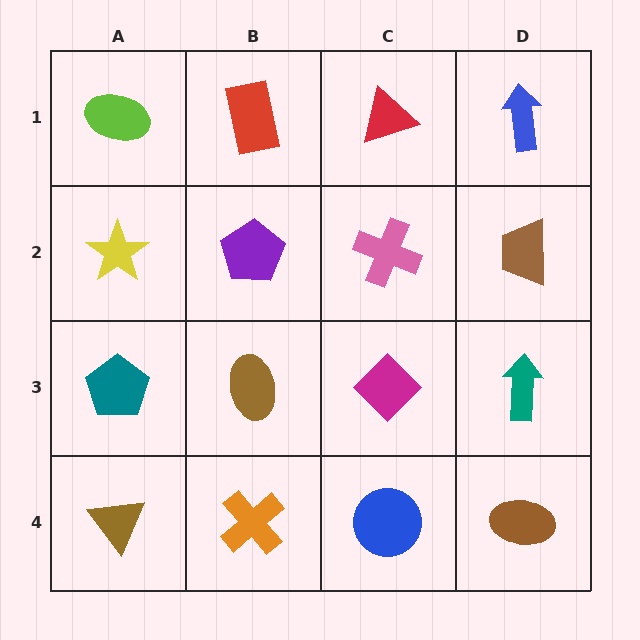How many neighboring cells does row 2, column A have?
3.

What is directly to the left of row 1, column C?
A red rectangle.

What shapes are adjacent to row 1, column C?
A pink cross (row 2, column C), a red rectangle (row 1, column B), a blue arrow (row 1, column D).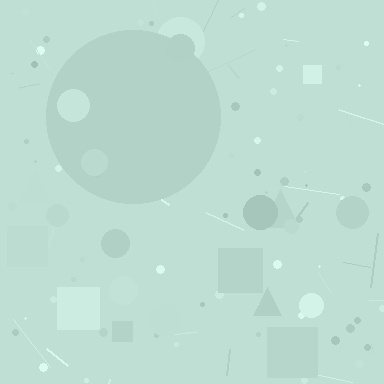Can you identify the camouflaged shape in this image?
The camouflaged shape is a circle.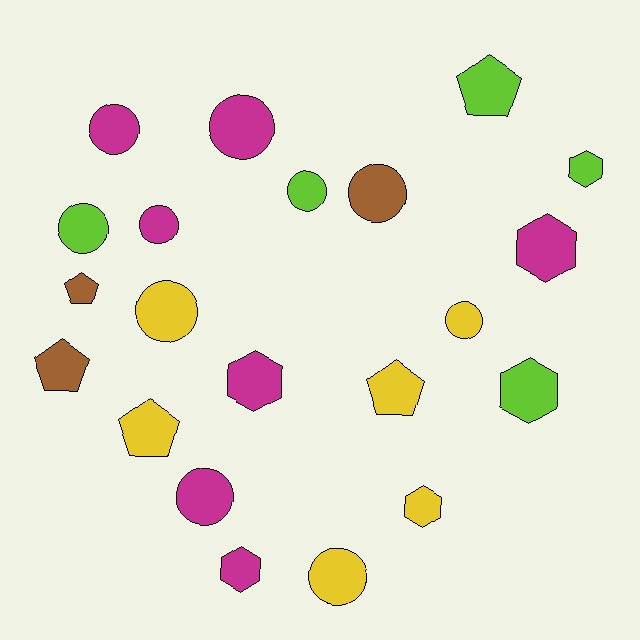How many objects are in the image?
There are 21 objects.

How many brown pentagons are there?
There are 2 brown pentagons.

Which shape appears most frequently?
Circle, with 10 objects.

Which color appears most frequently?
Magenta, with 7 objects.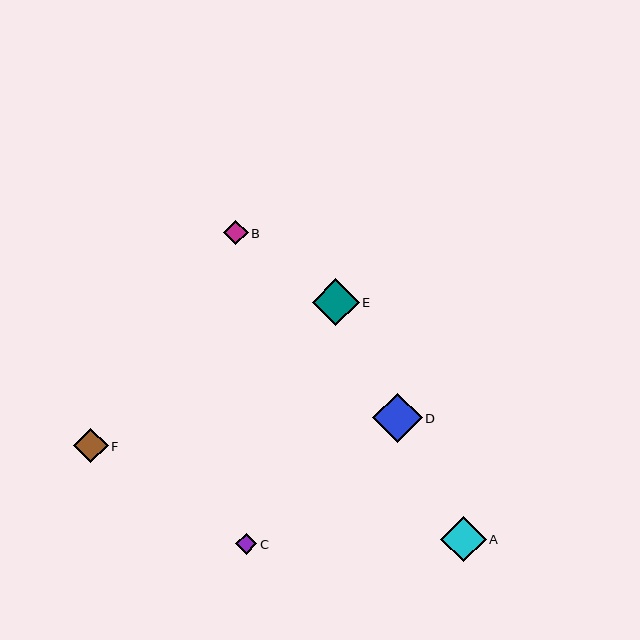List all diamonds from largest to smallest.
From largest to smallest: D, E, A, F, B, C.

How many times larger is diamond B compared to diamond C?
Diamond B is approximately 1.1 times the size of diamond C.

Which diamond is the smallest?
Diamond C is the smallest with a size of approximately 22 pixels.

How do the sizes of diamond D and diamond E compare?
Diamond D and diamond E are approximately the same size.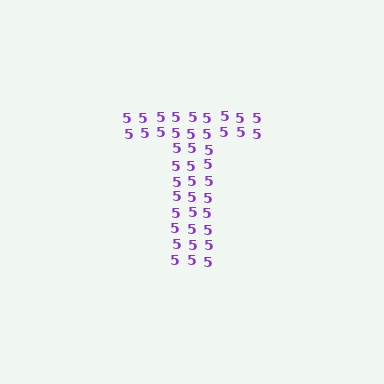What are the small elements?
The small elements are digit 5's.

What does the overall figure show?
The overall figure shows the letter T.